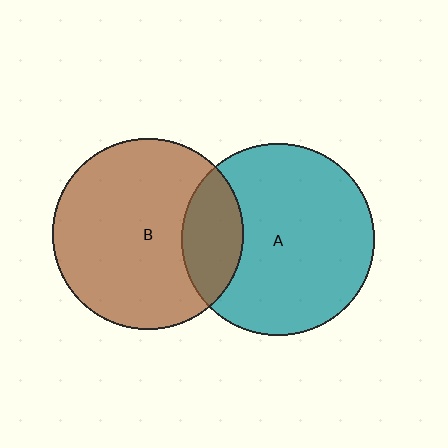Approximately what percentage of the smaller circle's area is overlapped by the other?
Approximately 20%.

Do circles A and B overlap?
Yes.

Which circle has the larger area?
Circle A (teal).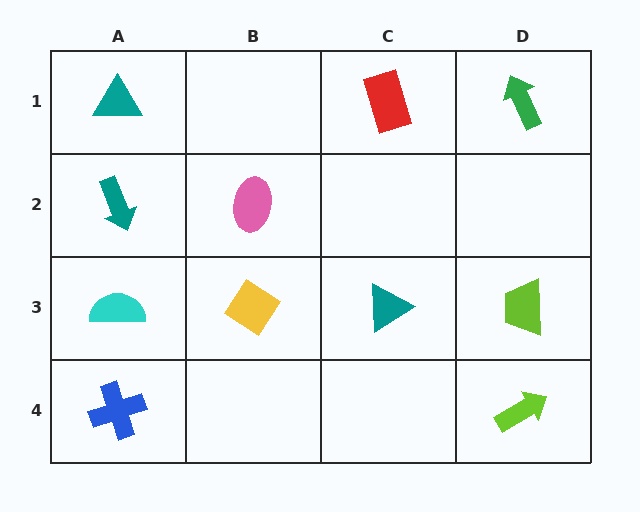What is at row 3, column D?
A lime trapezoid.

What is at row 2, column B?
A pink ellipse.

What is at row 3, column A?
A cyan semicircle.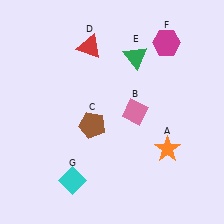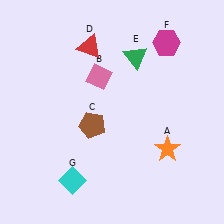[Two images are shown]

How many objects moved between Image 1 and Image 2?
1 object moved between the two images.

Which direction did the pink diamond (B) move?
The pink diamond (B) moved left.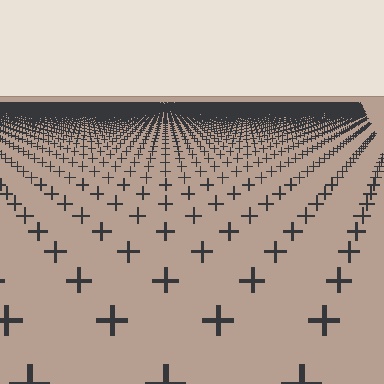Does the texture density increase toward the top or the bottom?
Density increases toward the top.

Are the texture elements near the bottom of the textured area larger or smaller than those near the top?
Larger. Near the bottom, elements are closer to the viewer and appear at a bigger on-screen size.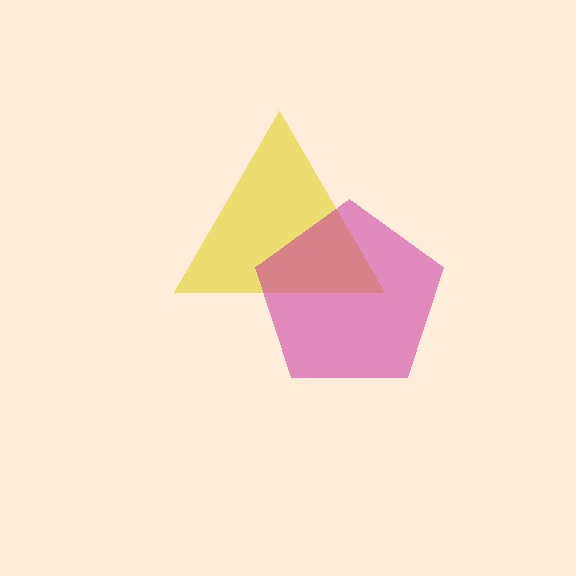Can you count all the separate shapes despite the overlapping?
Yes, there are 2 separate shapes.